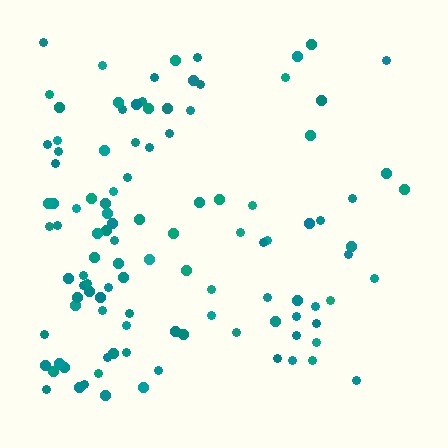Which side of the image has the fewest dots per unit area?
The right.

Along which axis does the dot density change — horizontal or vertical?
Horizontal.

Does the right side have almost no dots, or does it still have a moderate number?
Still a moderate number, just noticeably fewer than the left.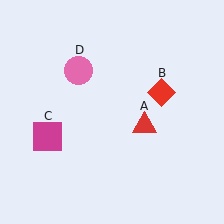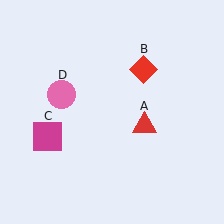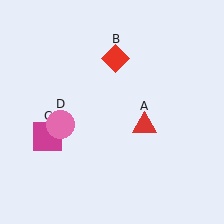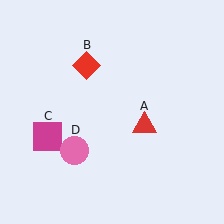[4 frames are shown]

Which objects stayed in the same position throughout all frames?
Red triangle (object A) and magenta square (object C) remained stationary.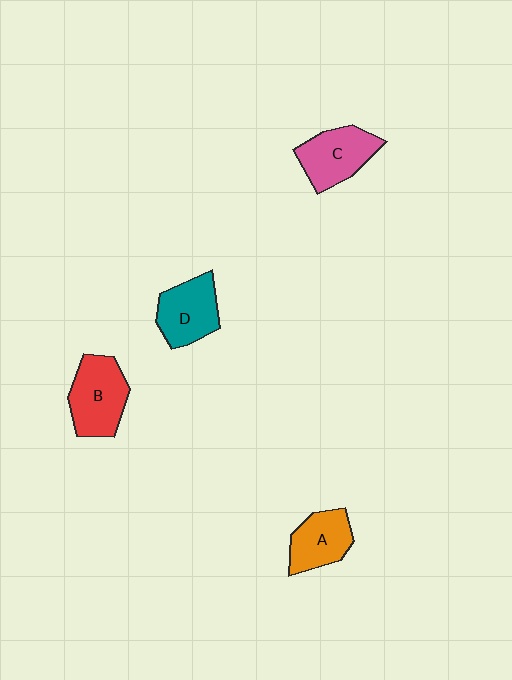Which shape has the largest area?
Shape B (red).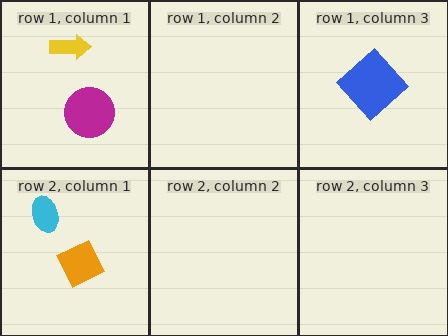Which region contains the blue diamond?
The row 1, column 3 region.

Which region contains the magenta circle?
The row 1, column 1 region.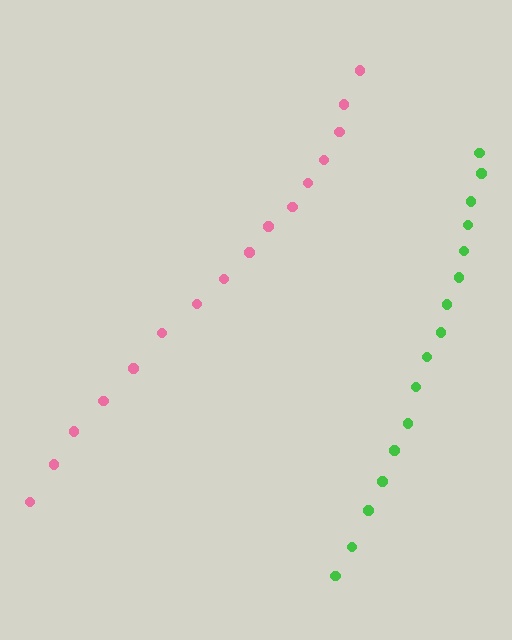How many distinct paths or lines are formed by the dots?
There are 2 distinct paths.